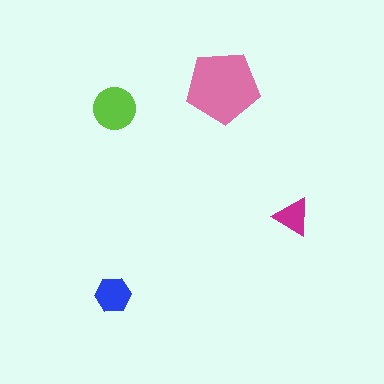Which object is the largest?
The pink pentagon.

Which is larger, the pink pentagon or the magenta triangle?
The pink pentagon.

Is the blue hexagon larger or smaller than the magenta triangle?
Larger.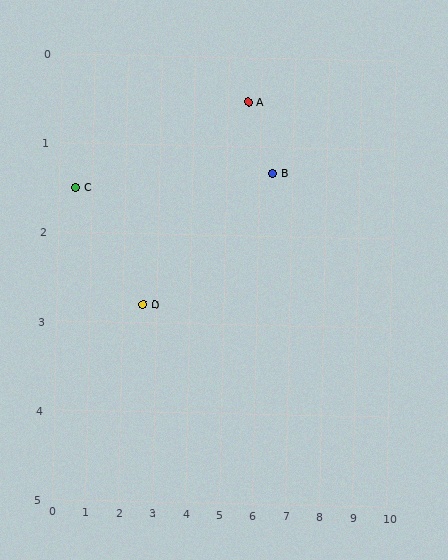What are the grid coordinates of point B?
Point B is at approximately (6.4, 1.3).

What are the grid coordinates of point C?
Point C is at approximately (0.5, 1.5).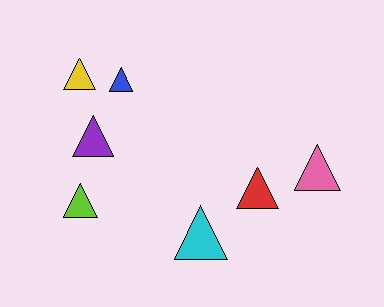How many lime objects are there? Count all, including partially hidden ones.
There is 1 lime object.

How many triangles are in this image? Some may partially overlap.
There are 7 triangles.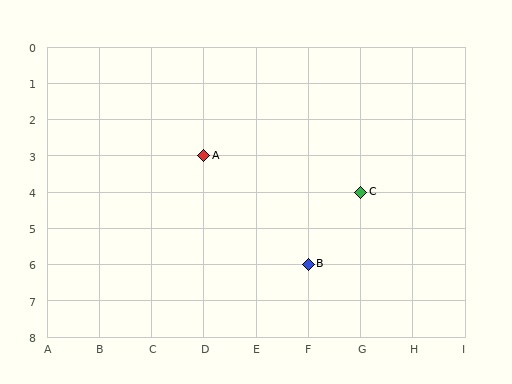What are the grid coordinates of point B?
Point B is at grid coordinates (F, 6).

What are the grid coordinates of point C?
Point C is at grid coordinates (G, 4).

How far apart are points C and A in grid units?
Points C and A are 3 columns and 1 row apart (about 3.2 grid units diagonally).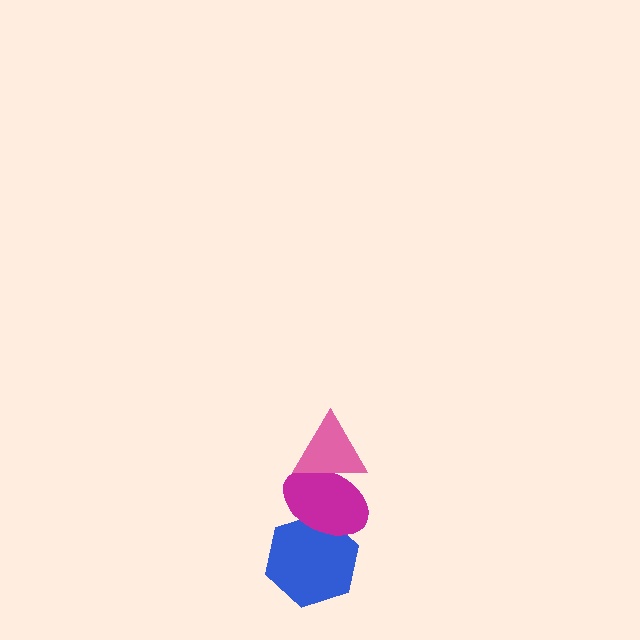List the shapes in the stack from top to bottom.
From top to bottom: the pink triangle, the magenta ellipse, the blue hexagon.